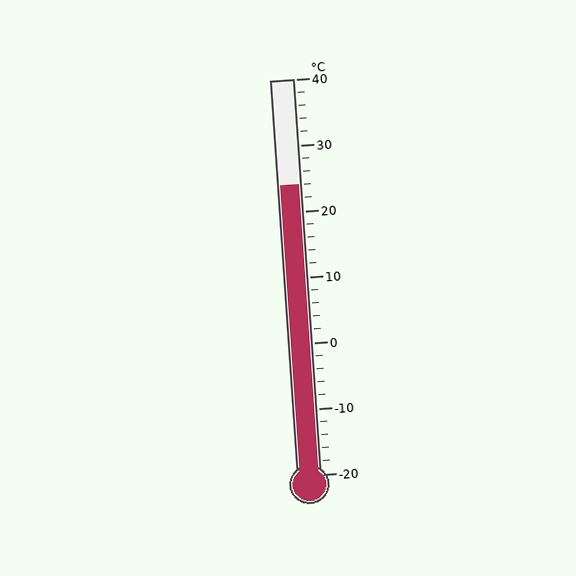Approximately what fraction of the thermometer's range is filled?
The thermometer is filled to approximately 75% of its range.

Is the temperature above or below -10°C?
The temperature is above -10°C.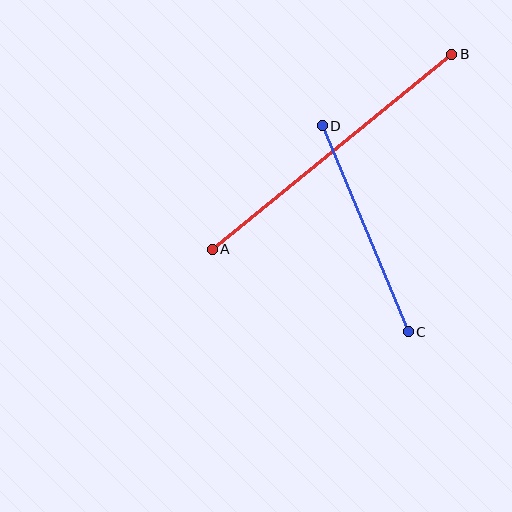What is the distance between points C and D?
The distance is approximately 223 pixels.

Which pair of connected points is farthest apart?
Points A and B are farthest apart.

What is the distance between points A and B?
The distance is approximately 309 pixels.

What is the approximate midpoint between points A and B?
The midpoint is at approximately (332, 152) pixels.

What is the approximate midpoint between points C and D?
The midpoint is at approximately (365, 229) pixels.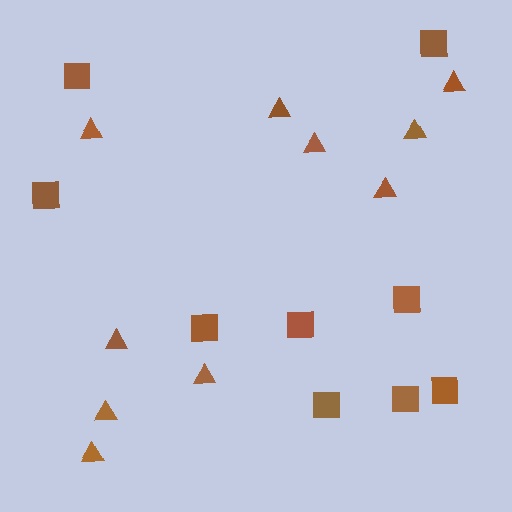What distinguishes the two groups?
There are 2 groups: one group of triangles (10) and one group of squares (9).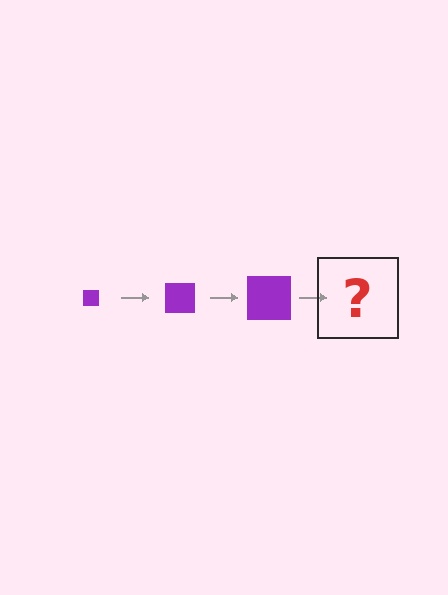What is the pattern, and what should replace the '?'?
The pattern is that the square gets progressively larger each step. The '?' should be a purple square, larger than the previous one.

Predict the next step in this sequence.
The next step is a purple square, larger than the previous one.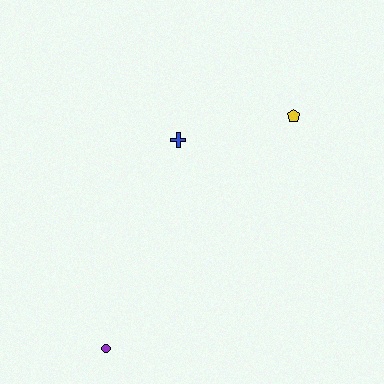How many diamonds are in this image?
There are no diamonds.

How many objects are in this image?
There are 3 objects.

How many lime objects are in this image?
There are no lime objects.